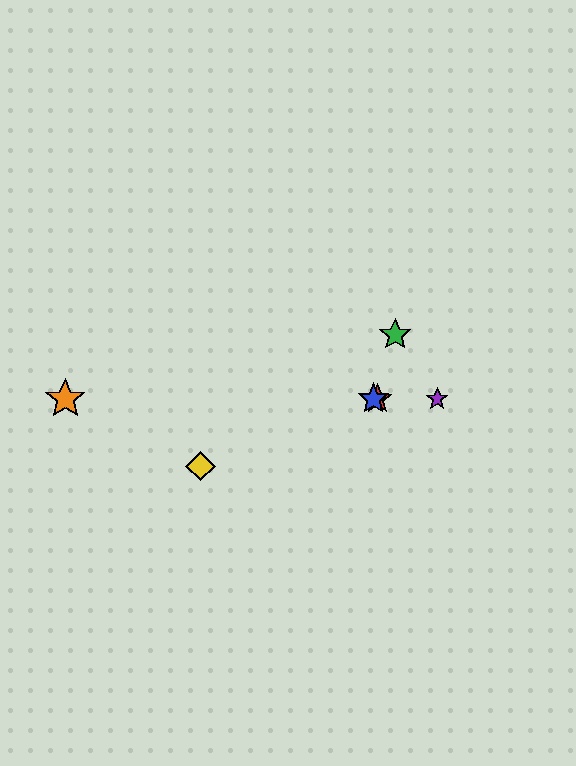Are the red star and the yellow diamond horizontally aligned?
No, the red star is at y≈399 and the yellow diamond is at y≈466.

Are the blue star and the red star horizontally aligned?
Yes, both are at y≈399.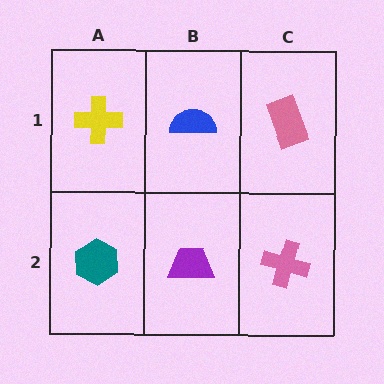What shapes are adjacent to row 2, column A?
A yellow cross (row 1, column A), a purple trapezoid (row 2, column B).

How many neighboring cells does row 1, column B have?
3.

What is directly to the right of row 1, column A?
A blue semicircle.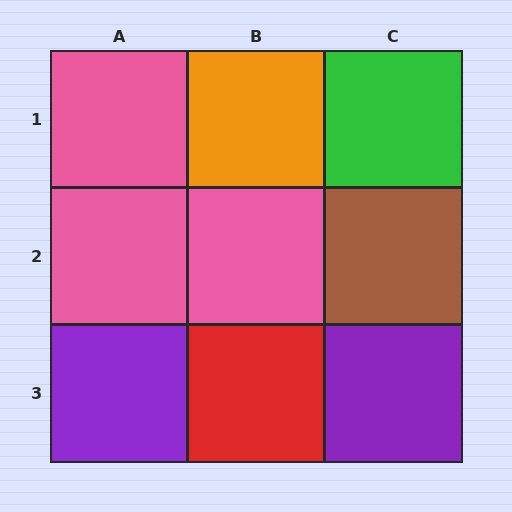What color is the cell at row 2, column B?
Pink.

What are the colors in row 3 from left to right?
Purple, red, purple.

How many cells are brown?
1 cell is brown.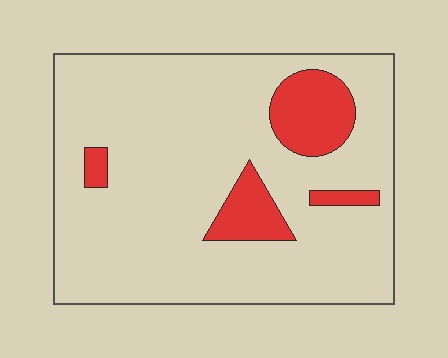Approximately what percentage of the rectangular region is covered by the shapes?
Approximately 15%.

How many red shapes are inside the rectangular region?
4.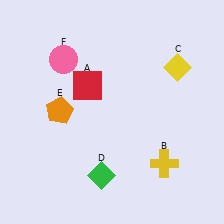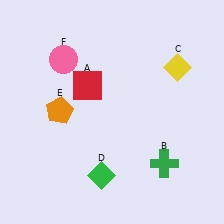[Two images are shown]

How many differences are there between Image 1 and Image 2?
There is 1 difference between the two images.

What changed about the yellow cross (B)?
In Image 1, B is yellow. In Image 2, it changed to green.